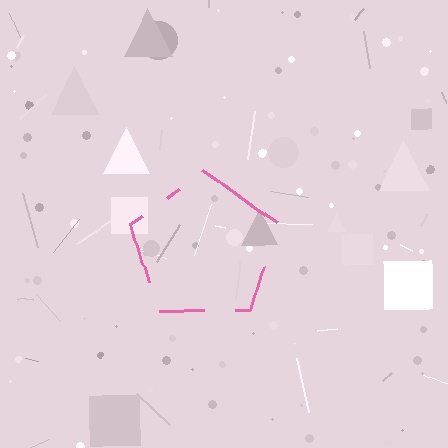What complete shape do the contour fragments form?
The contour fragments form a pentagon.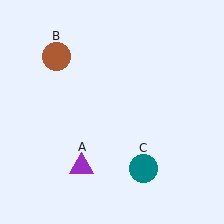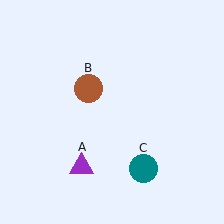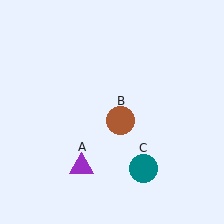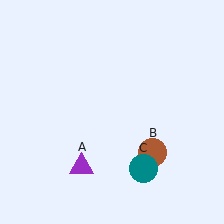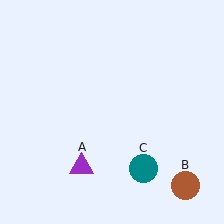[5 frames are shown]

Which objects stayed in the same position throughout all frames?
Purple triangle (object A) and teal circle (object C) remained stationary.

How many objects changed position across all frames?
1 object changed position: brown circle (object B).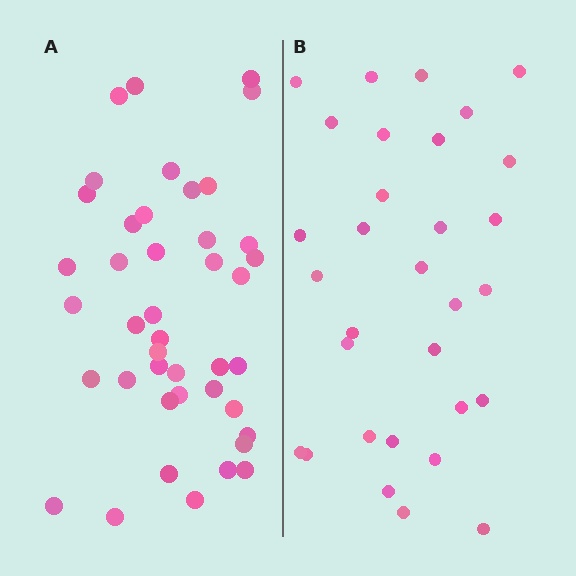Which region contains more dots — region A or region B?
Region A (the left region) has more dots.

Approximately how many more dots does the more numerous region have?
Region A has roughly 12 or so more dots than region B.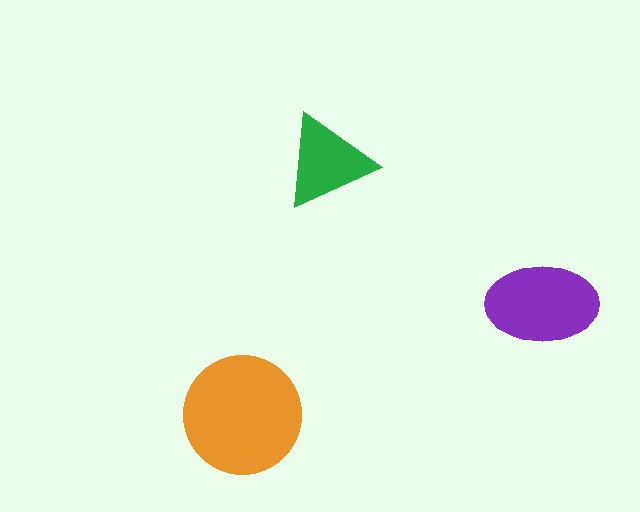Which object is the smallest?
The green triangle.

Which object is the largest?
The orange circle.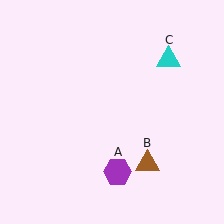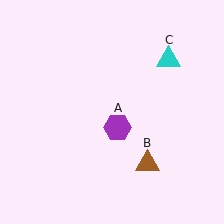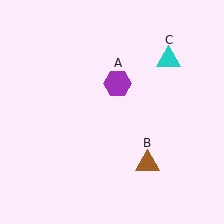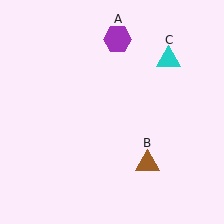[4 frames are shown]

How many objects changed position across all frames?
1 object changed position: purple hexagon (object A).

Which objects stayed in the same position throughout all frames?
Brown triangle (object B) and cyan triangle (object C) remained stationary.